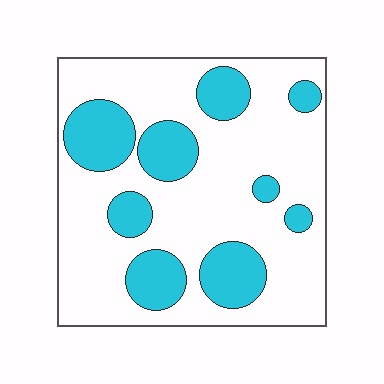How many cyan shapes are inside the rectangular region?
9.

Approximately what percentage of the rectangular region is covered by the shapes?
Approximately 25%.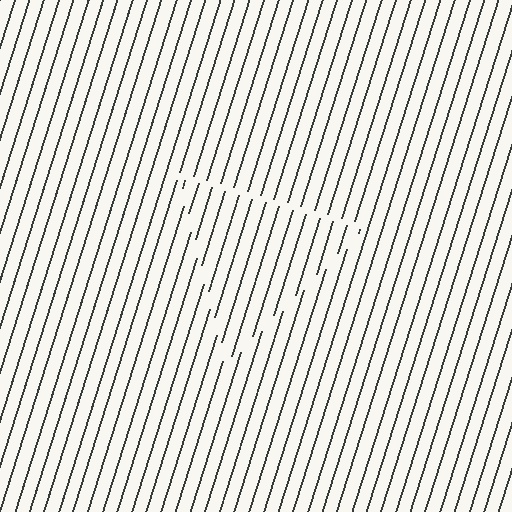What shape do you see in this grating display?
An illusory triangle. The interior of the shape contains the same grating, shifted by half a period — the contour is defined by the phase discontinuity where line-ends from the inner and outer gratings abut.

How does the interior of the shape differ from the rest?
The interior of the shape contains the same grating, shifted by half a period — the contour is defined by the phase discontinuity where line-ends from the inner and outer gratings abut.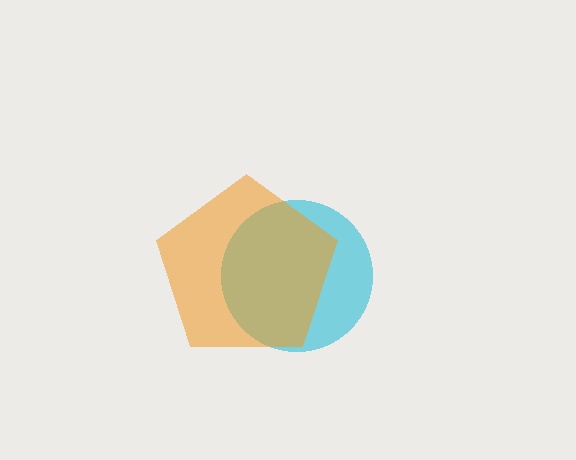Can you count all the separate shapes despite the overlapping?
Yes, there are 2 separate shapes.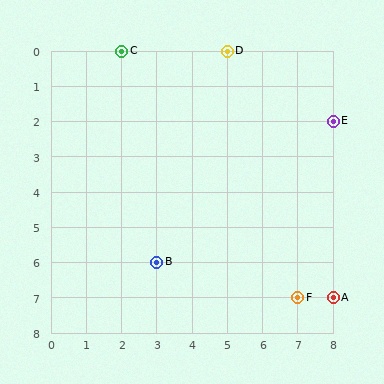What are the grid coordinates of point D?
Point D is at grid coordinates (5, 0).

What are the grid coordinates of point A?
Point A is at grid coordinates (8, 7).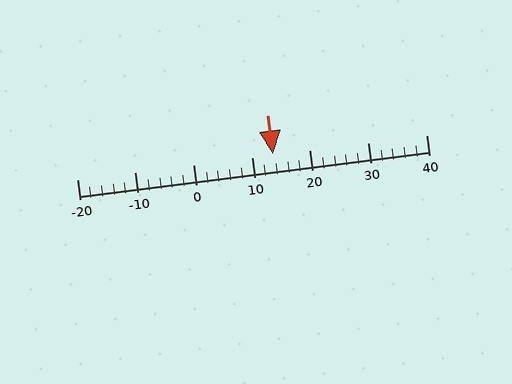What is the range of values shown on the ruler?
The ruler shows values from -20 to 40.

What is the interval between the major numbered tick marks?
The major tick marks are spaced 10 units apart.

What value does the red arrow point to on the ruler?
The red arrow points to approximately 14.